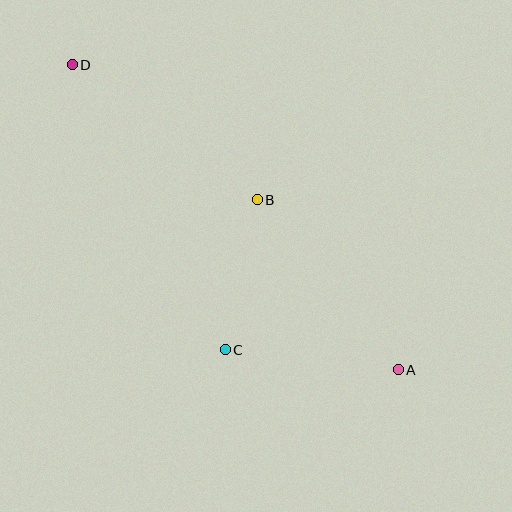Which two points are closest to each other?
Points B and C are closest to each other.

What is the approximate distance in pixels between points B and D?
The distance between B and D is approximately 229 pixels.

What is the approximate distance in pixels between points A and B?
The distance between A and B is approximately 221 pixels.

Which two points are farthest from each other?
Points A and D are farthest from each other.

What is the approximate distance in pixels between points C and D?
The distance between C and D is approximately 324 pixels.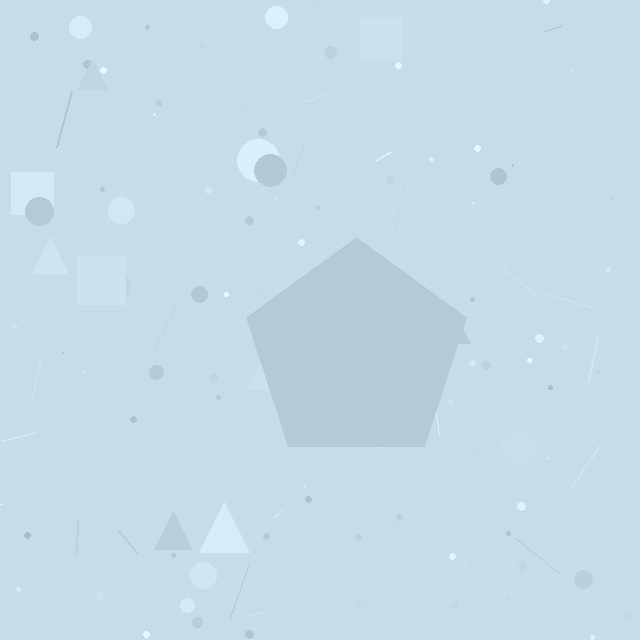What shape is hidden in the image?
A pentagon is hidden in the image.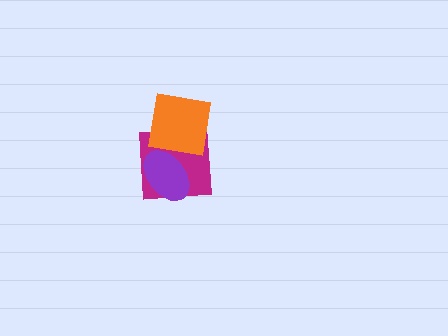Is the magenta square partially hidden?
Yes, it is partially covered by another shape.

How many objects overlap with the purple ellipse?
2 objects overlap with the purple ellipse.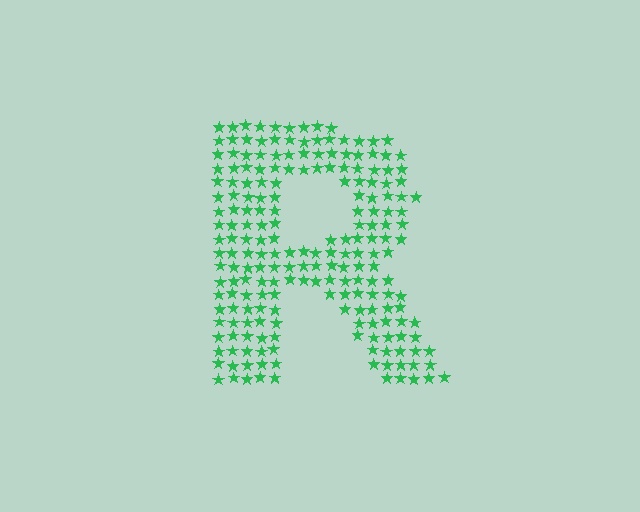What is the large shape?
The large shape is the letter R.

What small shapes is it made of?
It is made of small stars.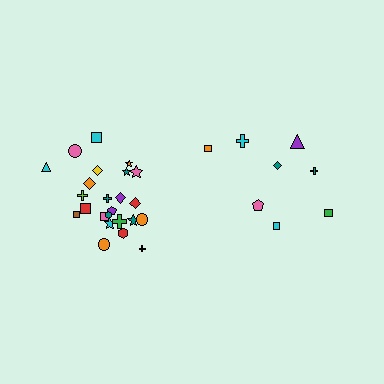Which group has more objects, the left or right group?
The left group.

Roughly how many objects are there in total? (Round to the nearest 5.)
Roughly 30 objects in total.